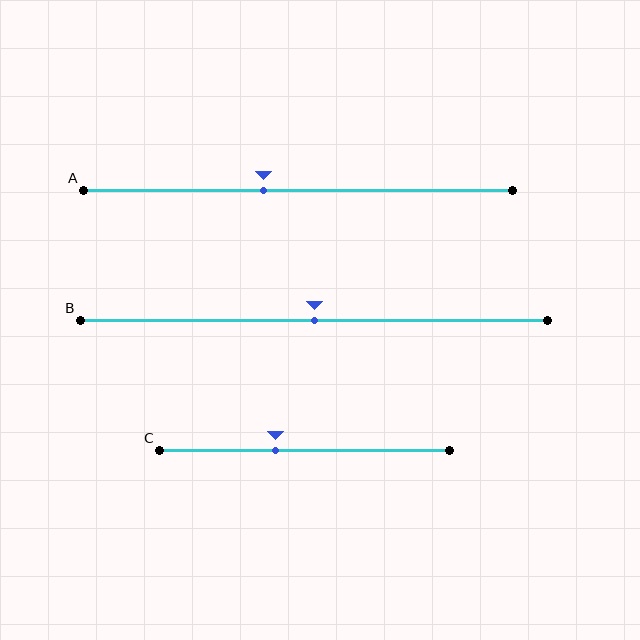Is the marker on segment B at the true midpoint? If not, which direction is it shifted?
Yes, the marker on segment B is at the true midpoint.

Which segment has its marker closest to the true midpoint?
Segment B has its marker closest to the true midpoint.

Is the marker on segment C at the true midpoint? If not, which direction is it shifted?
No, the marker on segment C is shifted to the left by about 10% of the segment length.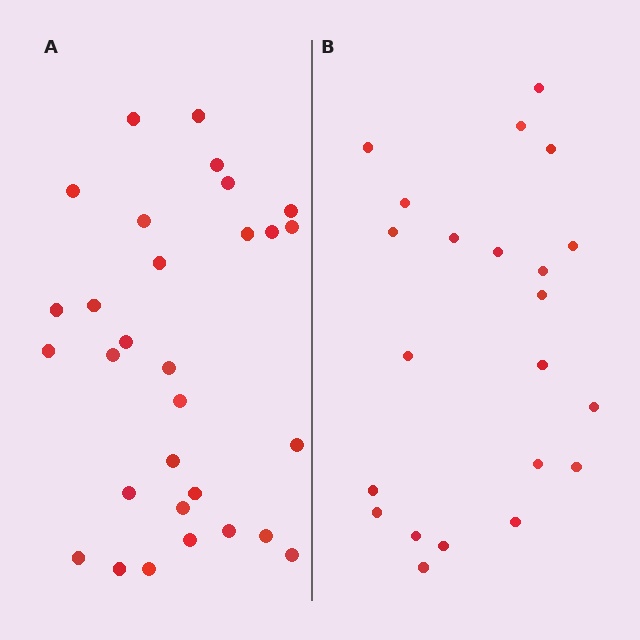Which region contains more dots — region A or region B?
Region A (the left region) has more dots.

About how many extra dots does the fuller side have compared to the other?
Region A has roughly 8 or so more dots than region B.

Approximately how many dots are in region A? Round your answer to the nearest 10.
About 30 dots.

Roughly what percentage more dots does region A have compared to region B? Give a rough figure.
About 35% more.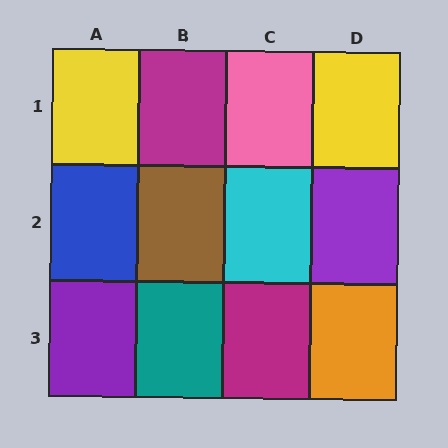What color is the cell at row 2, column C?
Cyan.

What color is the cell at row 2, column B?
Brown.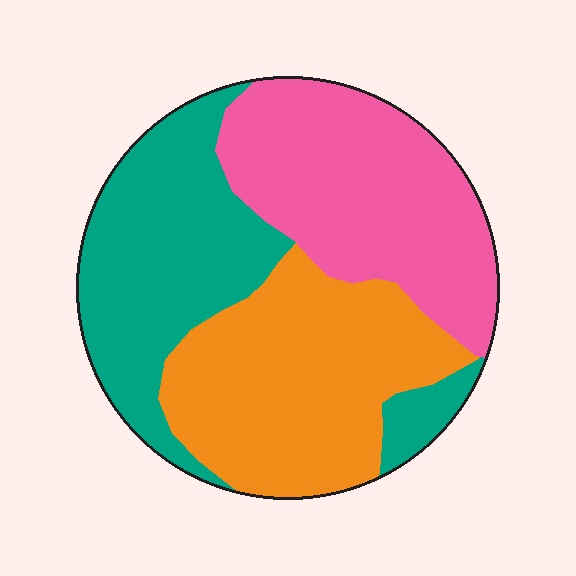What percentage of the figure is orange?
Orange covers 34% of the figure.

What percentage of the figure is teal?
Teal covers roughly 35% of the figure.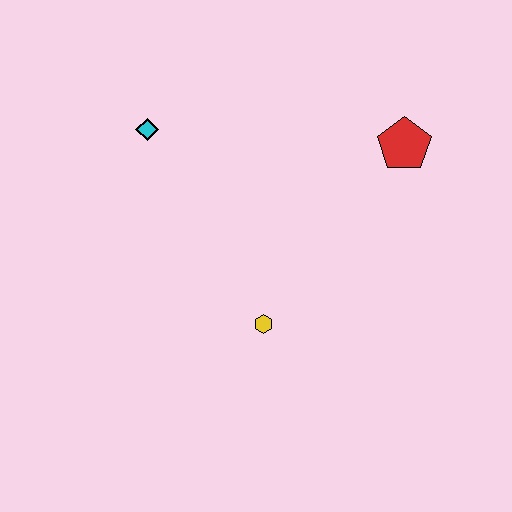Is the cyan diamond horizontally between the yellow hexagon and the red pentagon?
No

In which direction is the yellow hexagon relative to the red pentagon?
The yellow hexagon is below the red pentagon.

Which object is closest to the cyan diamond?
The yellow hexagon is closest to the cyan diamond.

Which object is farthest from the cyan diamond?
The red pentagon is farthest from the cyan diamond.